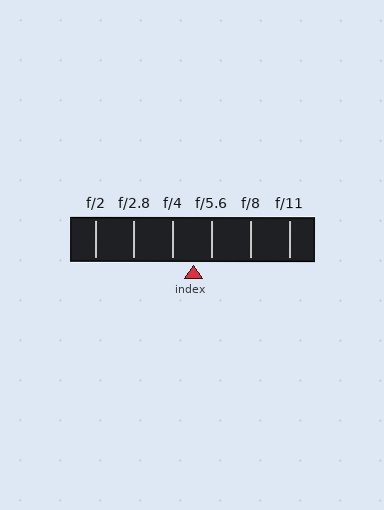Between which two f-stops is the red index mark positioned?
The index mark is between f/4 and f/5.6.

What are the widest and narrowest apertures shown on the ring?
The widest aperture shown is f/2 and the narrowest is f/11.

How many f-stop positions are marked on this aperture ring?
There are 6 f-stop positions marked.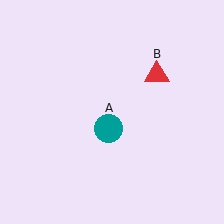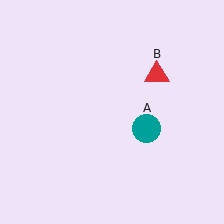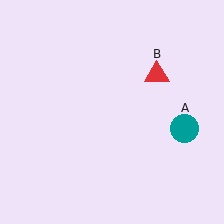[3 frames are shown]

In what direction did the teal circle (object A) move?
The teal circle (object A) moved right.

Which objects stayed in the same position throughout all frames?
Red triangle (object B) remained stationary.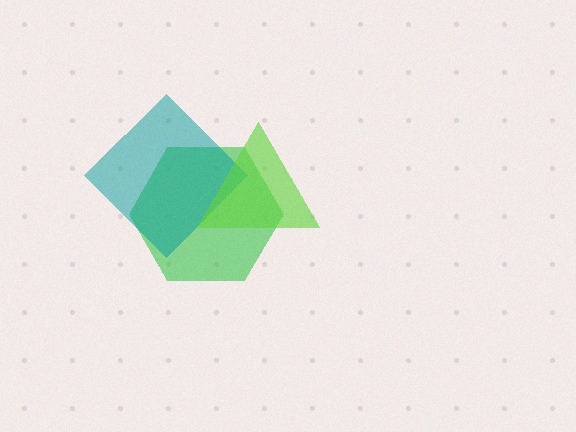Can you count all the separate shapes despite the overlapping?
Yes, there are 3 separate shapes.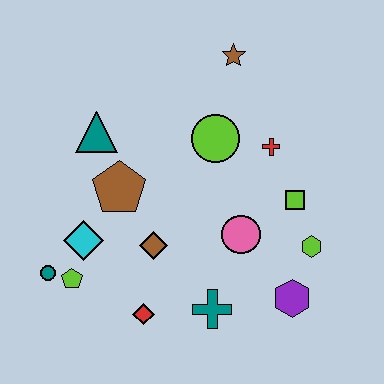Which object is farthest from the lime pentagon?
The brown star is farthest from the lime pentagon.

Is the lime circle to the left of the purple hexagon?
Yes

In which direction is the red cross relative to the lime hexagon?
The red cross is above the lime hexagon.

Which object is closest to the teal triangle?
The brown pentagon is closest to the teal triangle.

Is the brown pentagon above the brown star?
No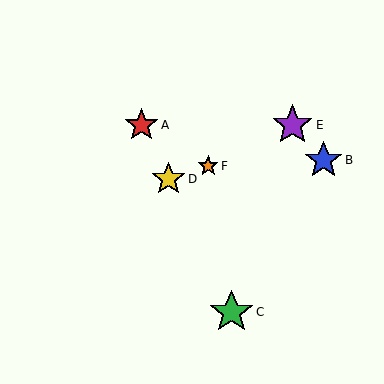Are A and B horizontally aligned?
No, A is at y≈125 and B is at y≈160.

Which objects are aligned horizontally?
Objects A, E are aligned horizontally.